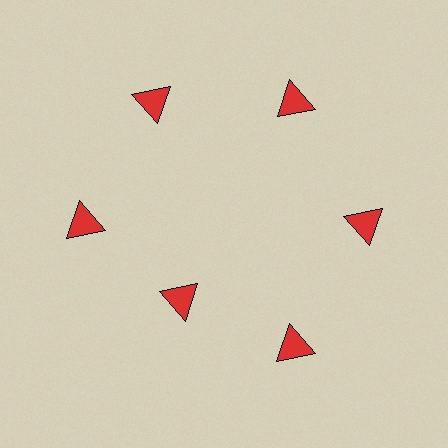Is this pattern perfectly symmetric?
No. The 6 red triangles are arranged in a ring, but one element near the 7 o'clock position is pulled inward toward the center, breaking the 6-fold rotational symmetry.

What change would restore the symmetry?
The symmetry would be restored by moving it outward, back onto the ring so that all 6 triangles sit at equal angles and equal distance from the center.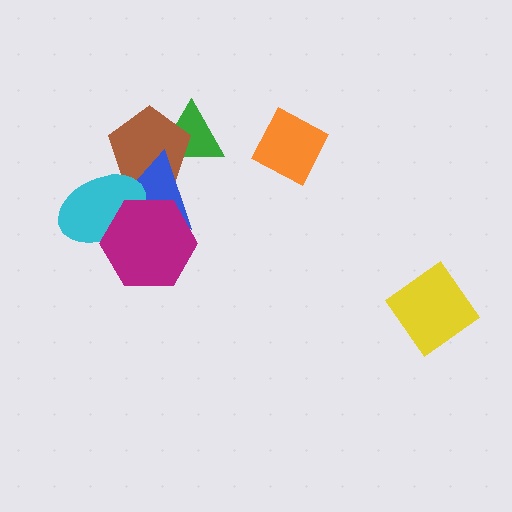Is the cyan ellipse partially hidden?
Yes, it is partially covered by another shape.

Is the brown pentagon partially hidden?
Yes, it is partially covered by another shape.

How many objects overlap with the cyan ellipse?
3 objects overlap with the cyan ellipse.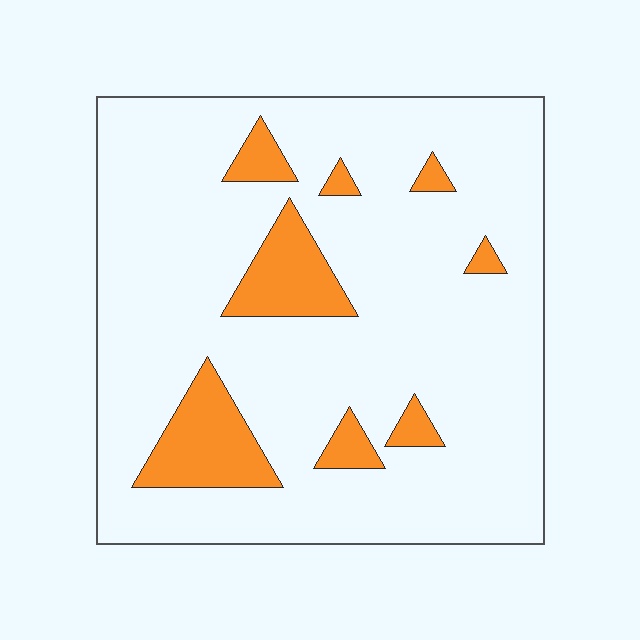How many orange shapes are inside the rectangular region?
8.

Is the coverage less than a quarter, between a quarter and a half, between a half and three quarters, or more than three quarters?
Less than a quarter.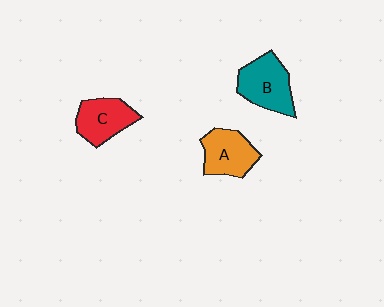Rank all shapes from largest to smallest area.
From largest to smallest: B (teal), A (orange), C (red).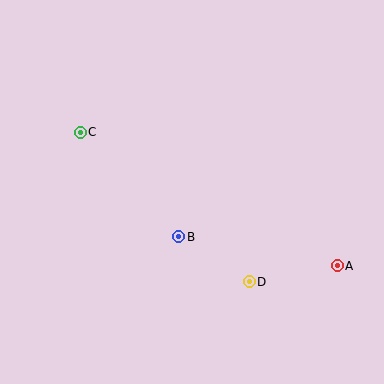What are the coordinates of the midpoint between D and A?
The midpoint between D and A is at (293, 274).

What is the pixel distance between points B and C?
The distance between B and C is 144 pixels.